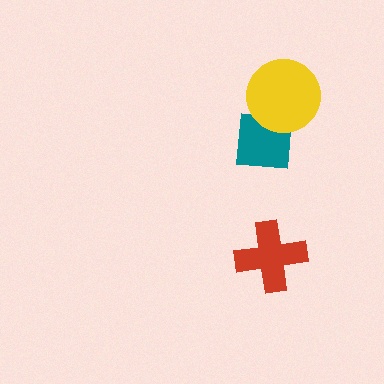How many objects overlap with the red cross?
0 objects overlap with the red cross.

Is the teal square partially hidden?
Yes, it is partially covered by another shape.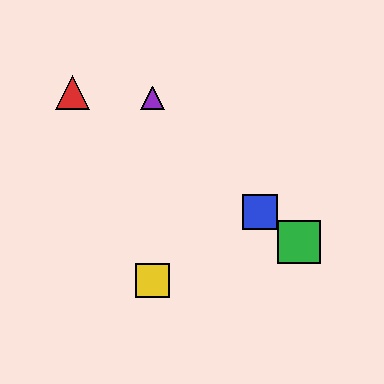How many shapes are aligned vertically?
2 shapes (the yellow square, the purple triangle) are aligned vertically.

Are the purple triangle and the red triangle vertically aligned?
No, the purple triangle is at x≈152 and the red triangle is at x≈72.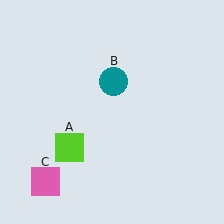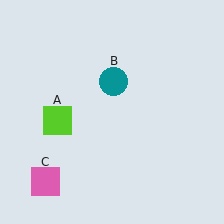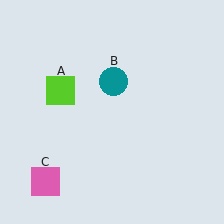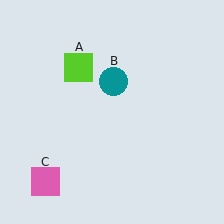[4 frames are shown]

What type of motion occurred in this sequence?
The lime square (object A) rotated clockwise around the center of the scene.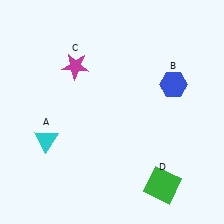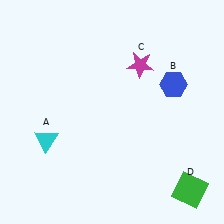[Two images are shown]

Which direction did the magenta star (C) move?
The magenta star (C) moved right.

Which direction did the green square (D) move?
The green square (D) moved right.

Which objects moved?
The objects that moved are: the magenta star (C), the green square (D).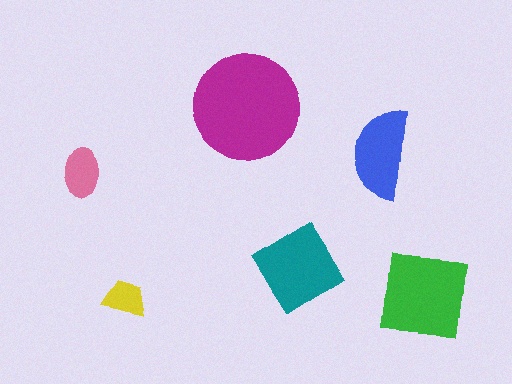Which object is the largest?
The magenta circle.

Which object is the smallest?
The yellow trapezoid.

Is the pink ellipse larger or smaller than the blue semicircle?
Smaller.